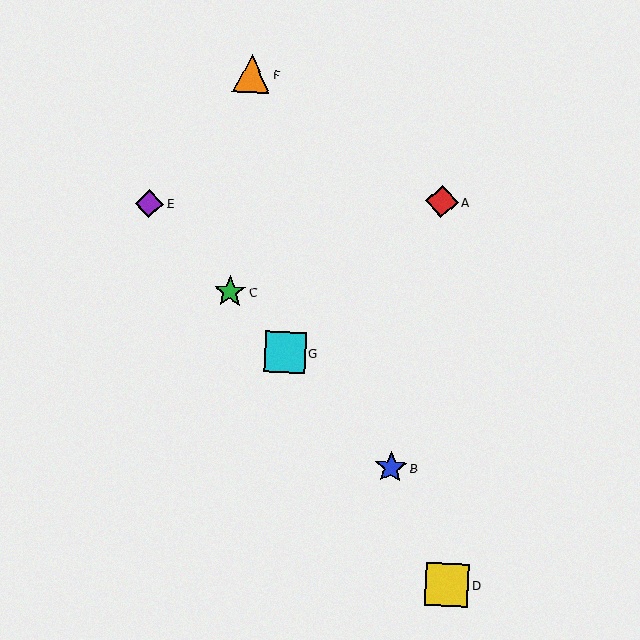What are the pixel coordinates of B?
Object B is at (391, 468).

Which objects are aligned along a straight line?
Objects B, C, E, G are aligned along a straight line.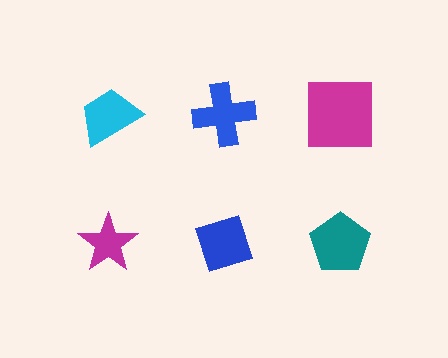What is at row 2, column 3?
A teal pentagon.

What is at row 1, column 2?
A blue cross.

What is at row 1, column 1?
A cyan trapezoid.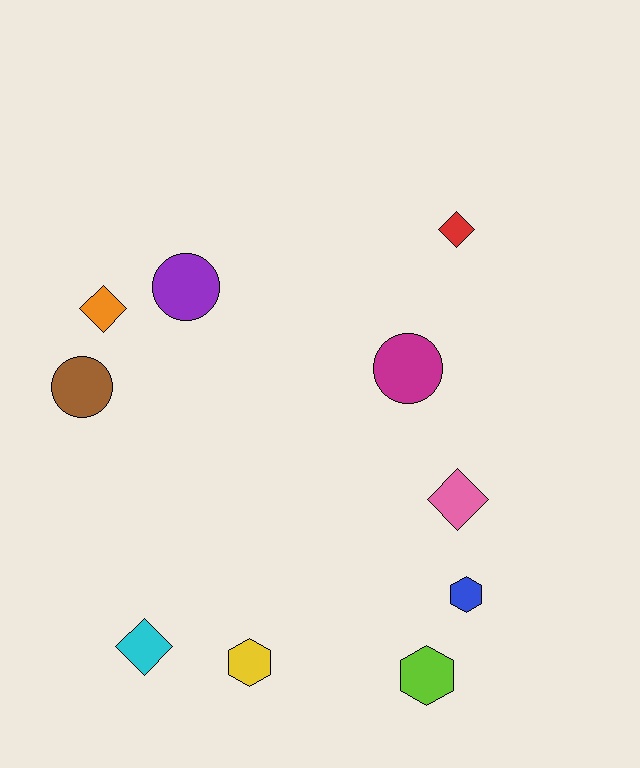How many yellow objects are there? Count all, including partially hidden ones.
There is 1 yellow object.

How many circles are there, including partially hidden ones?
There are 3 circles.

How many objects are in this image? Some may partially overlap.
There are 10 objects.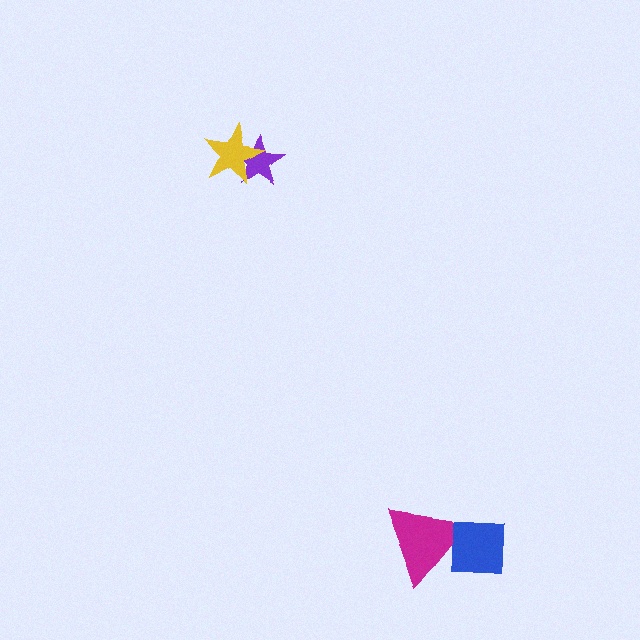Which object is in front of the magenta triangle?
The blue square is in front of the magenta triangle.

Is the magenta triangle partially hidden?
Yes, it is partially covered by another shape.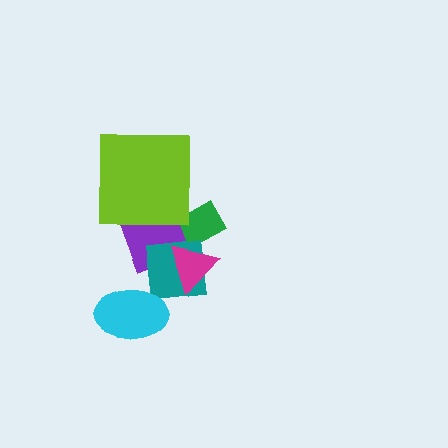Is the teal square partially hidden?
Yes, it is partially covered by another shape.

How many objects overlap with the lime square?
1 object overlaps with the lime square.